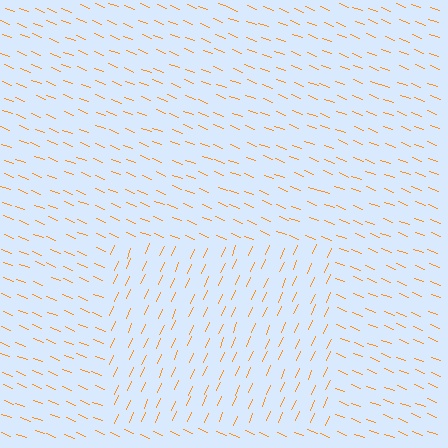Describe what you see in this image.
The image is filled with small orange line segments. A rectangle region in the image has lines oriented differently from the surrounding lines, creating a visible texture boundary.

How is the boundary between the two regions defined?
The boundary is defined purely by a change in line orientation (approximately 87 degrees difference). All lines are the same color and thickness.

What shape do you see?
I see a rectangle.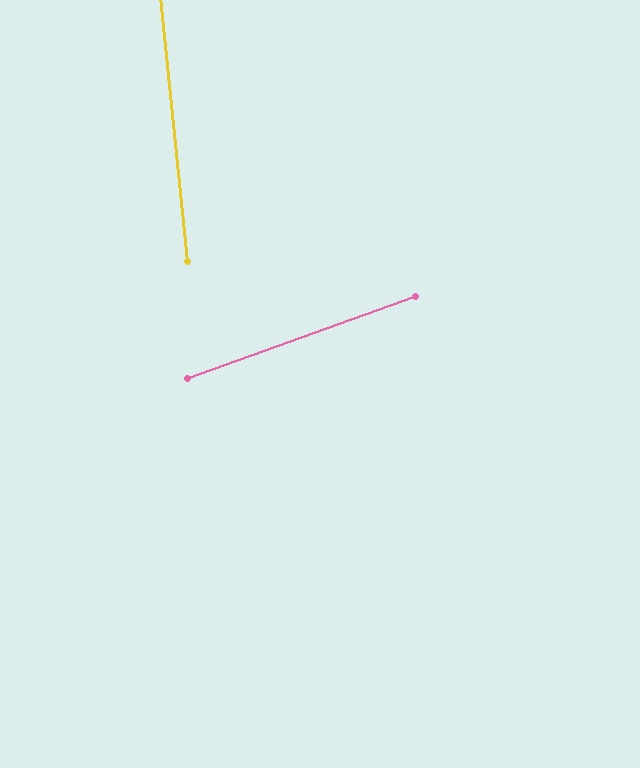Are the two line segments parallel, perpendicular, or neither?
Neither parallel nor perpendicular — they differ by about 76°.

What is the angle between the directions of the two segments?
Approximately 76 degrees.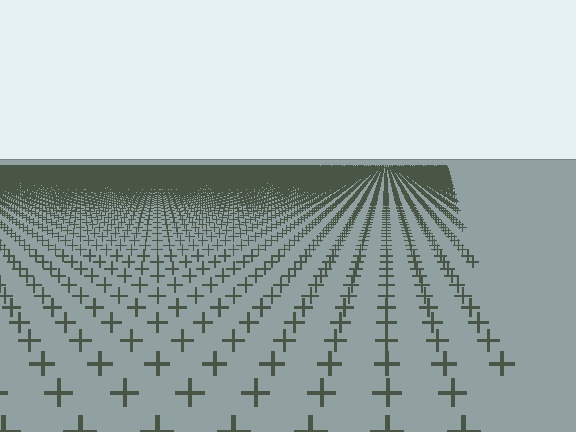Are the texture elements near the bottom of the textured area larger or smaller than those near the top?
Larger. Near the bottom, elements are closer to the viewer and appear at a bigger on-screen size.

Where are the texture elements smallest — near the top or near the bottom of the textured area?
Near the top.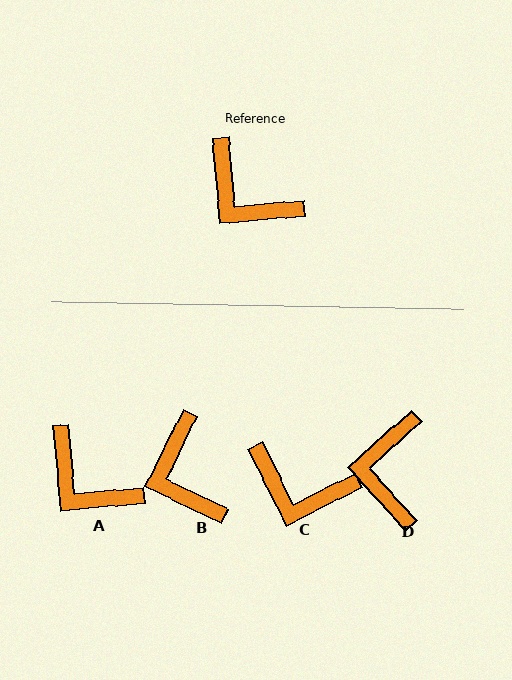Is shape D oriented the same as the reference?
No, it is off by about 53 degrees.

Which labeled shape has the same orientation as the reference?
A.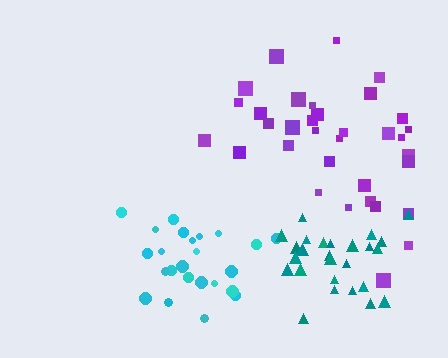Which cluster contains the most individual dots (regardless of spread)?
Purple (34).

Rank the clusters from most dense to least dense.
teal, cyan, purple.